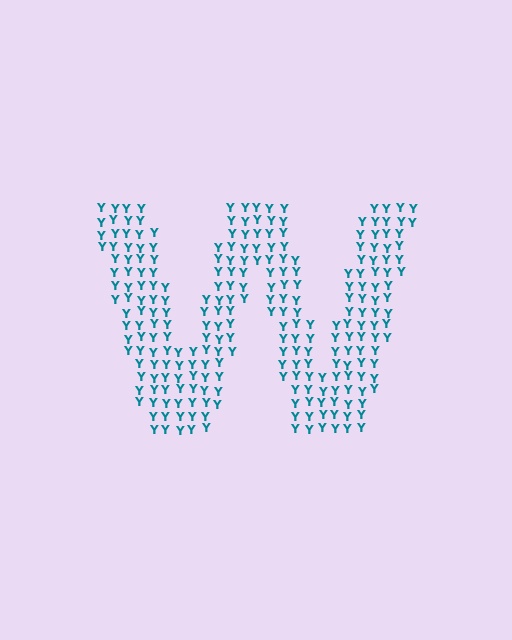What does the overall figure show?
The overall figure shows the letter W.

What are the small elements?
The small elements are letter Y's.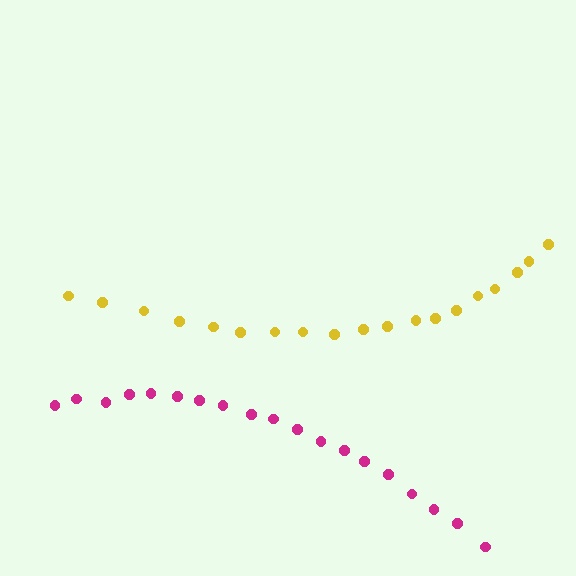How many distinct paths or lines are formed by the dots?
There are 2 distinct paths.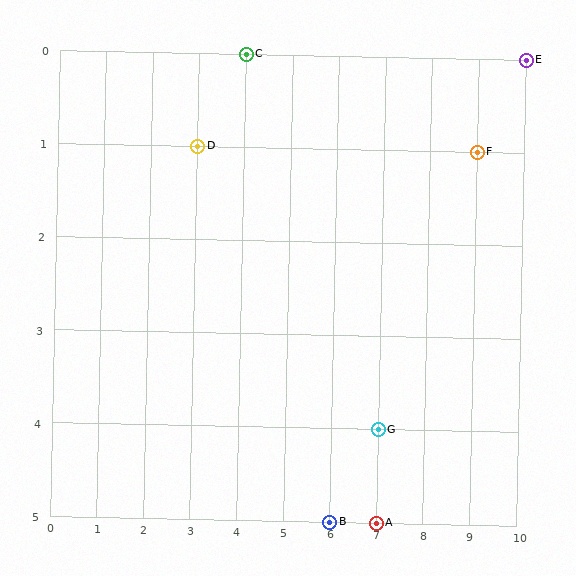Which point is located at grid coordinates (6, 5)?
Point B is at (6, 5).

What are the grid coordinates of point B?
Point B is at grid coordinates (6, 5).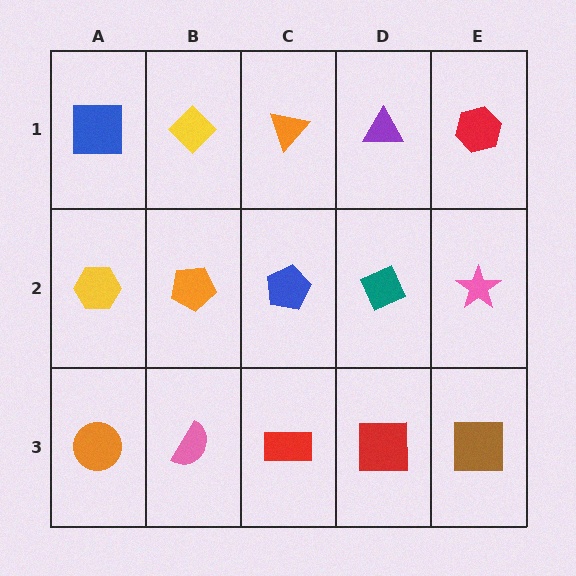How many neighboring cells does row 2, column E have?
3.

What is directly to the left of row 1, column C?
A yellow diamond.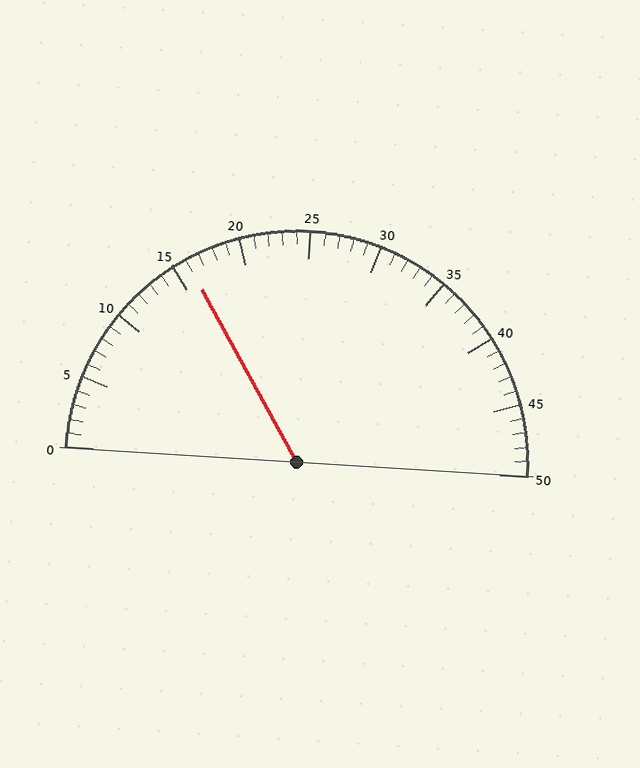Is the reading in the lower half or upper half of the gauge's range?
The reading is in the lower half of the range (0 to 50).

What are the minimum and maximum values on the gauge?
The gauge ranges from 0 to 50.